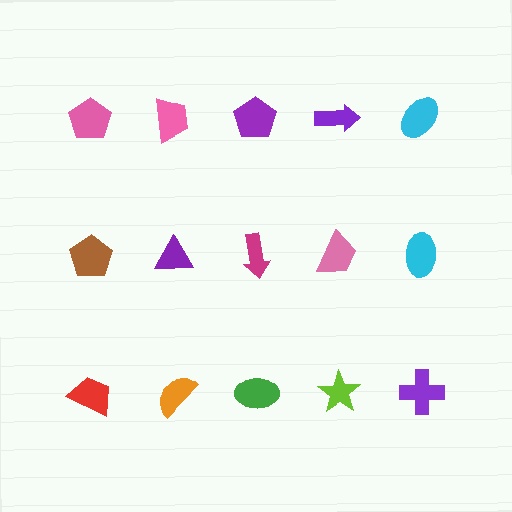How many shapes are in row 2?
5 shapes.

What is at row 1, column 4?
A purple arrow.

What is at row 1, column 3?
A purple pentagon.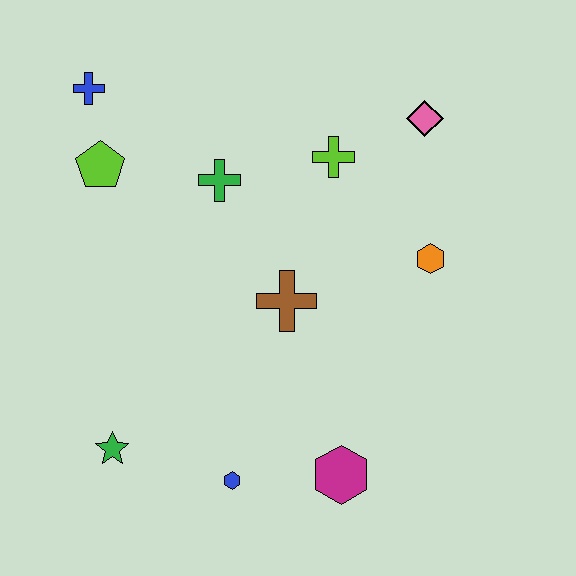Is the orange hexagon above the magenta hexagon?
Yes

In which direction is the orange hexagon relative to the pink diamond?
The orange hexagon is below the pink diamond.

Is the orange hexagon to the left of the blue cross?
No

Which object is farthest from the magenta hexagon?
The blue cross is farthest from the magenta hexagon.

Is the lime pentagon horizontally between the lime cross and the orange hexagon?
No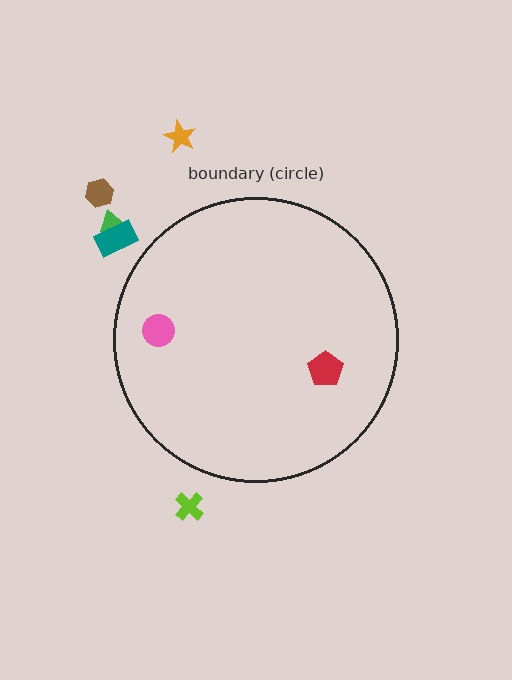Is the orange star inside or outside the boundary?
Outside.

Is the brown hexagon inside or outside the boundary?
Outside.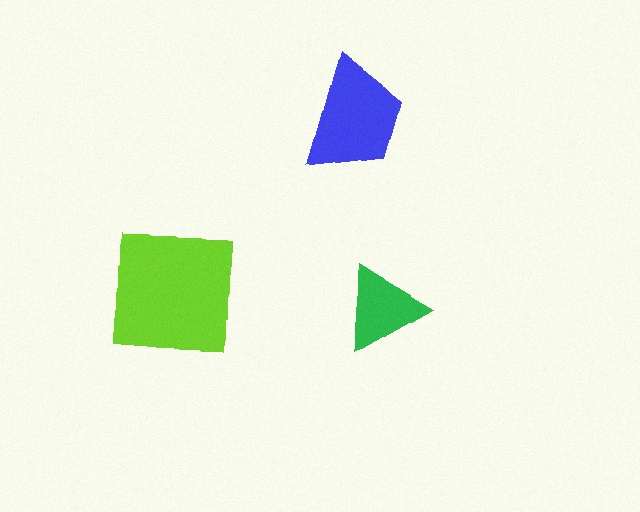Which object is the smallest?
The green triangle.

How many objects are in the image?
There are 3 objects in the image.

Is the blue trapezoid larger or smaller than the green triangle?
Larger.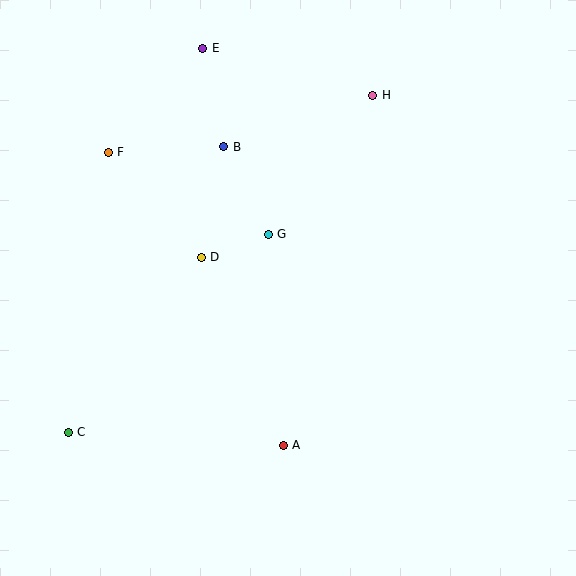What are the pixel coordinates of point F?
Point F is at (108, 152).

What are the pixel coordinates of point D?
Point D is at (201, 257).